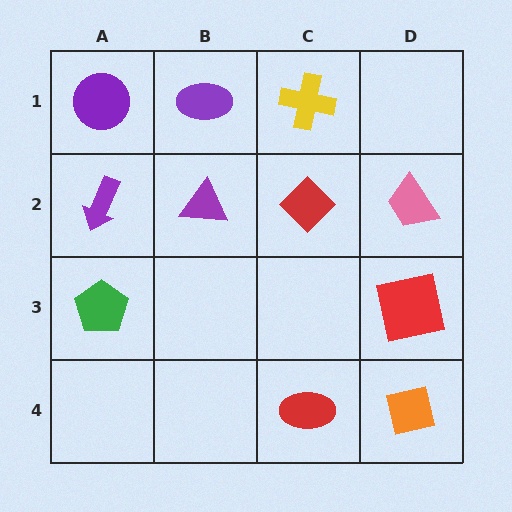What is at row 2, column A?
A purple arrow.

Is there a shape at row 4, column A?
No, that cell is empty.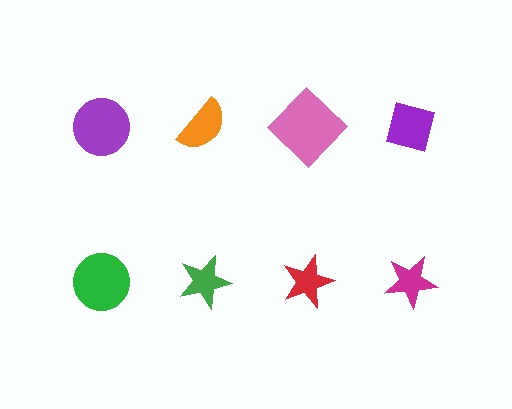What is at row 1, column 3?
A pink diamond.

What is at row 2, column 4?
A magenta star.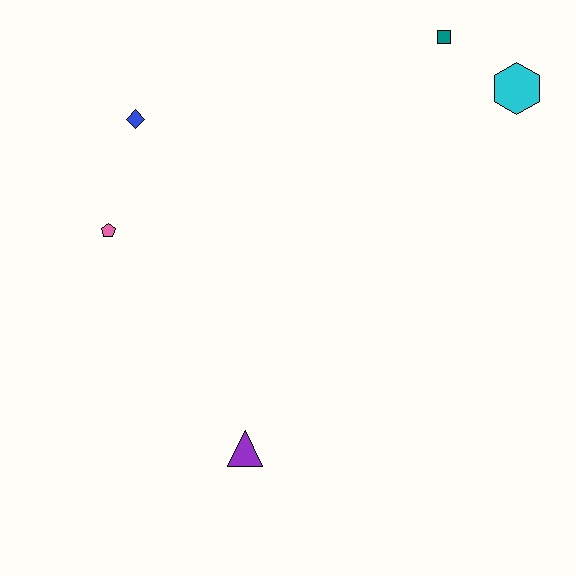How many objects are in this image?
There are 5 objects.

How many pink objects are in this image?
There is 1 pink object.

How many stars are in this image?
There are no stars.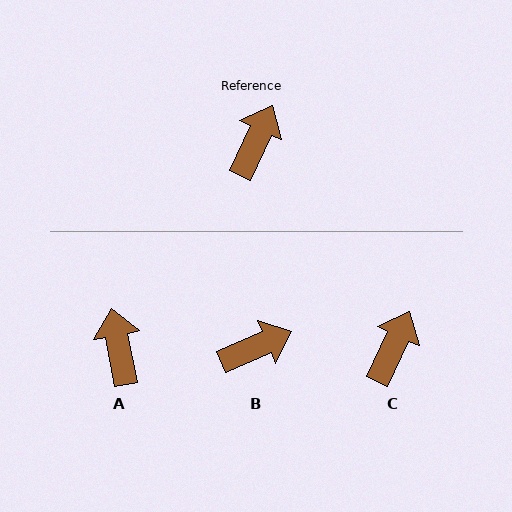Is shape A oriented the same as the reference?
No, it is off by about 36 degrees.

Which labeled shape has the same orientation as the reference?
C.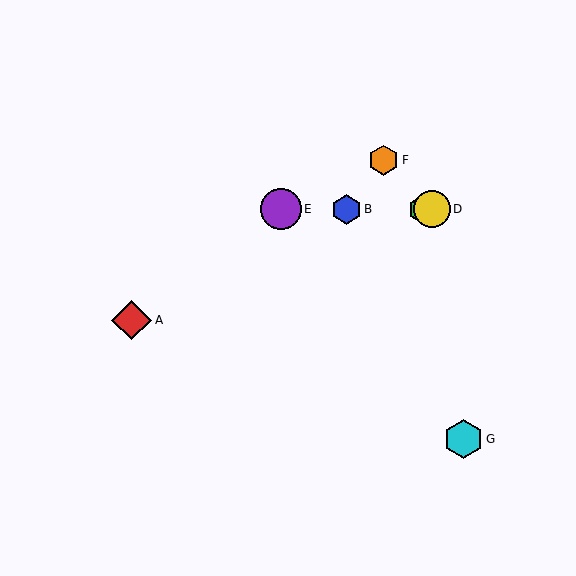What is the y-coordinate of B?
Object B is at y≈209.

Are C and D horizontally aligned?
Yes, both are at y≈209.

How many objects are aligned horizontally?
4 objects (B, C, D, E) are aligned horizontally.